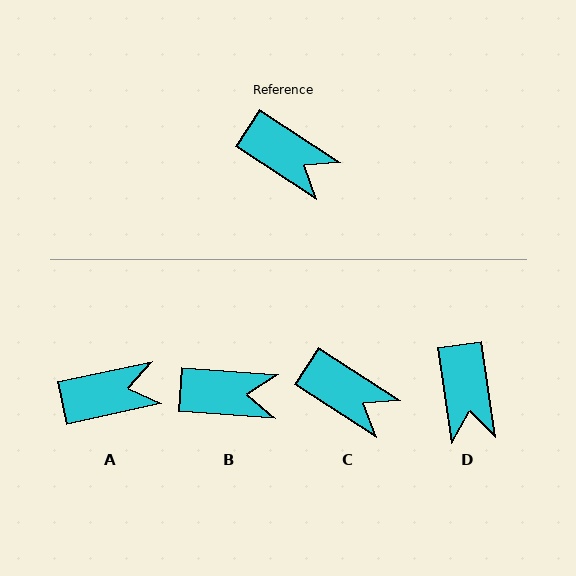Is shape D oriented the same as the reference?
No, it is off by about 49 degrees.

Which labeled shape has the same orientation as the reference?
C.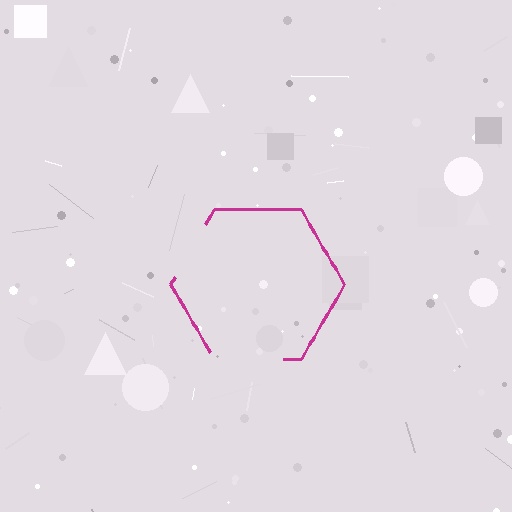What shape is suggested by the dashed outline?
The dashed outline suggests a hexagon.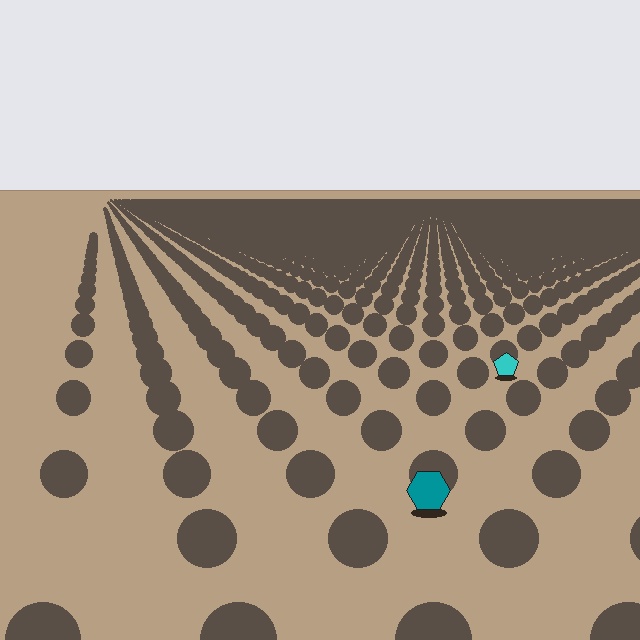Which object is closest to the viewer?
The teal hexagon is closest. The texture marks near it are larger and more spread out.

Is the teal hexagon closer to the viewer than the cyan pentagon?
Yes. The teal hexagon is closer — you can tell from the texture gradient: the ground texture is coarser near it.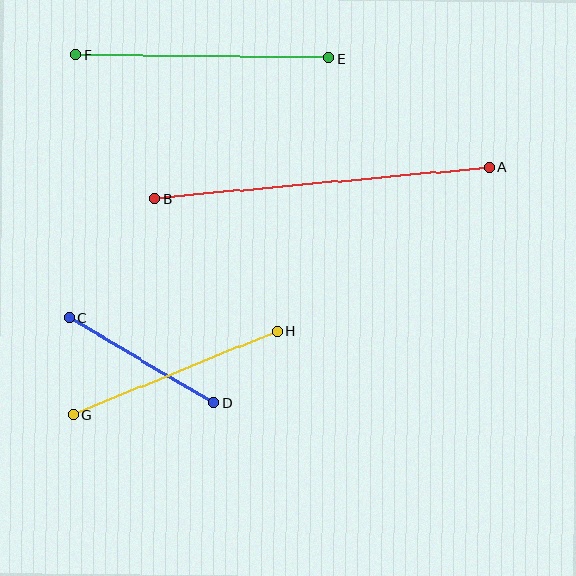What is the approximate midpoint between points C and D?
The midpoint is at approximately (141, 360) pixels.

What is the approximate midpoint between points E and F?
The midpoint is at approximately (203, 56) pixels.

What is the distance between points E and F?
The distance is approximately 253 pixels.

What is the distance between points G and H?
The distance is approximately 220 pixels.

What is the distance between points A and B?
The distance is approximately 336 pixels.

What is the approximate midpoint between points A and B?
The midpoint is at approximately (322, 183) pixels.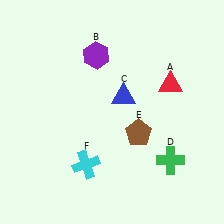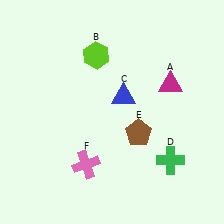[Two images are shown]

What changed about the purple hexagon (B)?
In Image 1, B is purple. In Image 2, it changed to lime.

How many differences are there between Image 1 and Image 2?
There are 3 differences between the two images.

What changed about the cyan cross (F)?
In Image 1, F is cyan. In Image 2, it changed to pink.